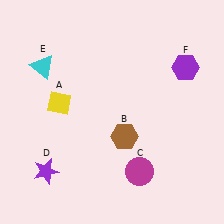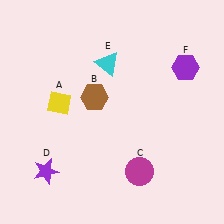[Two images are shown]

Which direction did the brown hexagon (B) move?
The brown hexagon (B) moved up.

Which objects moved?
The objects that moved are: the brown hexagon (B), the cyan triangle (E).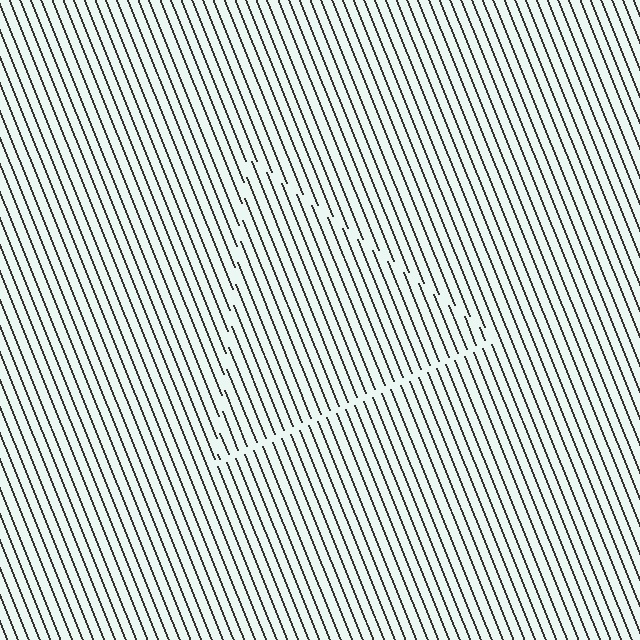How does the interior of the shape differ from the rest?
The interior of the shape contains the same grating, shifted by half a period — the contour is defined by the phase discontinuity where line-ends from the inner and outer gratings abut.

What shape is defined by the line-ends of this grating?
An illusory triangle. The interior of the shape contains the same grating, shifted by half a period — the contour is defined by the phase discontinuity where line-ends from the inner and outer gratings abut.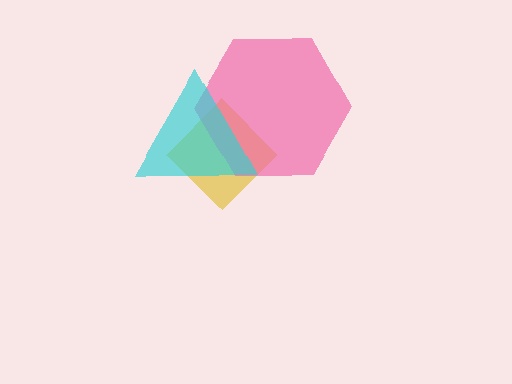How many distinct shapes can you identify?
There are 3 distinct shapes: a yellow diamond, a pink hexagon, a cyan triangle.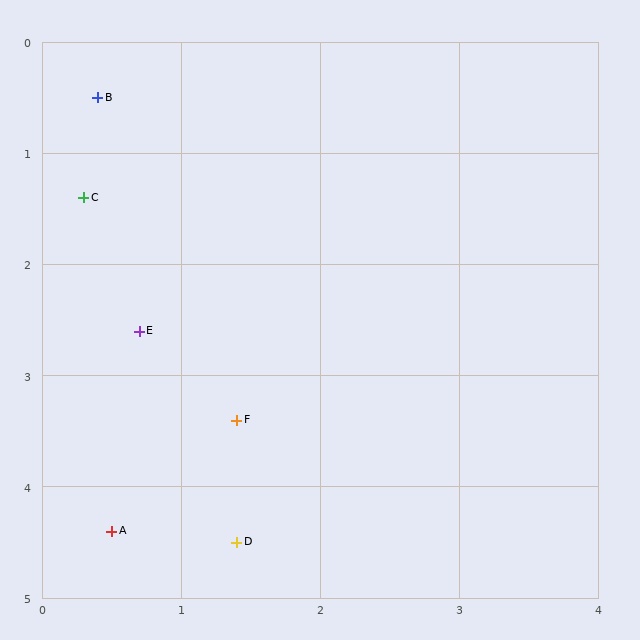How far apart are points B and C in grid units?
Points B and C are about 0.9 grid units apart.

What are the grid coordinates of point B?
Point B is at approximately (0.4, 0.5).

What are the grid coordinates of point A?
Point A is at approximately (0.5, 4.4).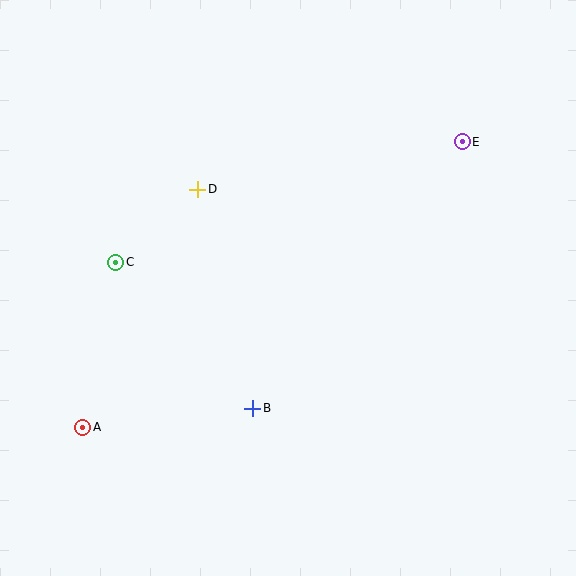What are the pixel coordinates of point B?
Point B is at (253, 408).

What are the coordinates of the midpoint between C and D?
The midpoint between C and D is at (157, 226).